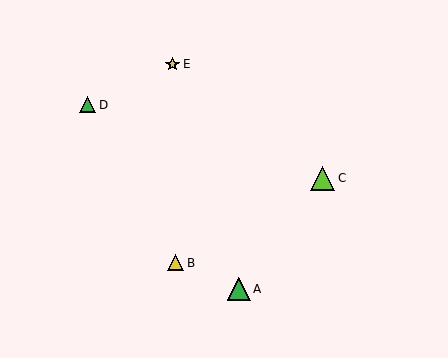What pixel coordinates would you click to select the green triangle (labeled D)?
Click at (88, 105) to select the green triangle D.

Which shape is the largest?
The lime triangle (labeled C) is the largest.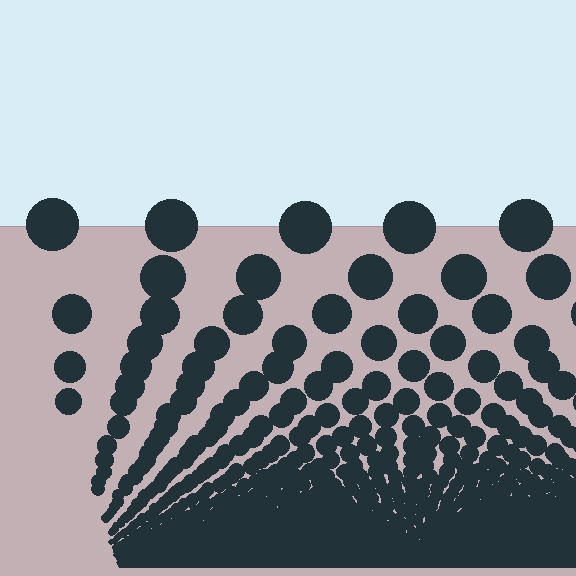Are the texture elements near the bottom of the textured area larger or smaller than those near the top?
Smaller. The gradient is inverted — elements near the bottom are smaller and denser.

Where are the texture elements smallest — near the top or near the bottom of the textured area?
Near the bottom.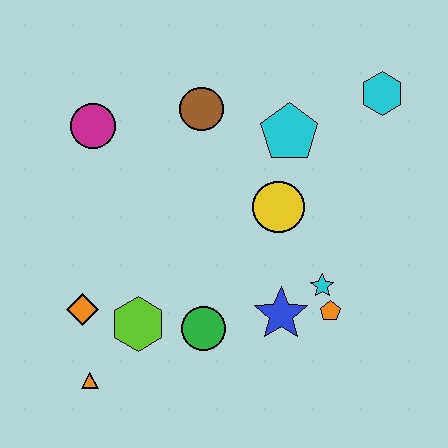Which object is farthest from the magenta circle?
The orange pentagon is farthest from the magenta circle.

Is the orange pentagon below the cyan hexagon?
Yes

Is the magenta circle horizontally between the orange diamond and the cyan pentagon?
Yes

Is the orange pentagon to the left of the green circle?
No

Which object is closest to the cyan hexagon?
The cyan pentagon is closest to the cyan hexagon.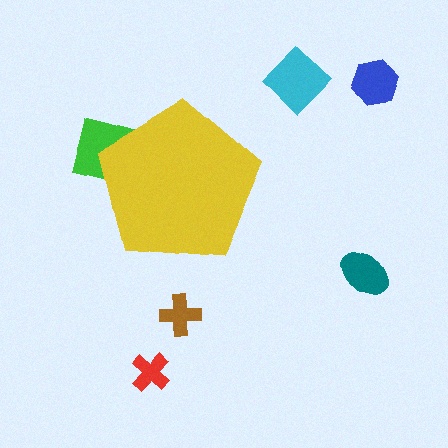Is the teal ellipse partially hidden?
No, the teal ellipse is fully visible.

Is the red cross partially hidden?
No, the red cross is fully visible.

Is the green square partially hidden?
Yes, the green square is partially hidden behind the yellow pentagon.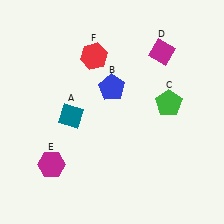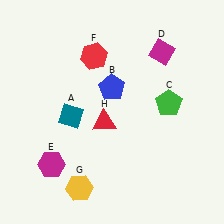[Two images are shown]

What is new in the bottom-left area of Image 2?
A yellow hexagon (G) was added in the bottom-left area of Image 2.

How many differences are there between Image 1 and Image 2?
There are 2 differences between the two images.